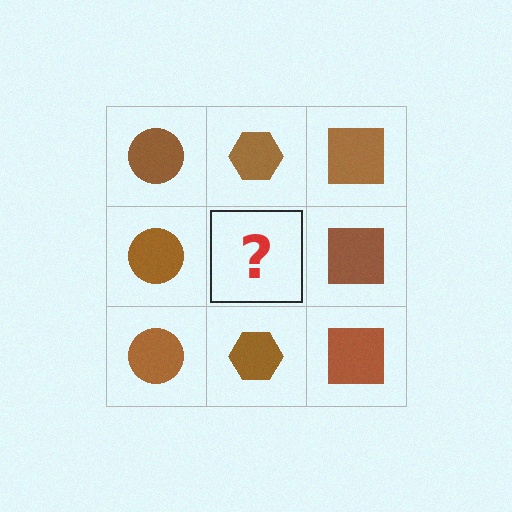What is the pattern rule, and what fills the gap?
The rule is that each column has a consistent shape. The gap should be filled with a brown hexagon.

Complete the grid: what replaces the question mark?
The question mark should be replaced with a brown hexagon.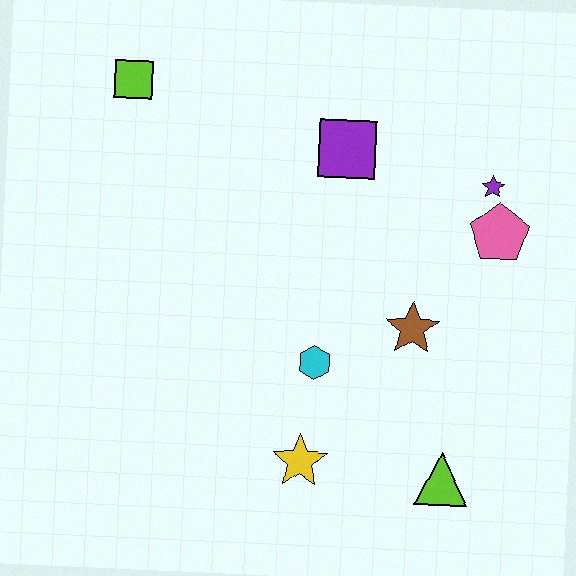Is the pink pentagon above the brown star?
Yes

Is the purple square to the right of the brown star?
No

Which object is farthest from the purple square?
The lime triangle is farthest from the purple square.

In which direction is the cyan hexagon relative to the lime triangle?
The cyan hexagon is to the left of the lime triangle.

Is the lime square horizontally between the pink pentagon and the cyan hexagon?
No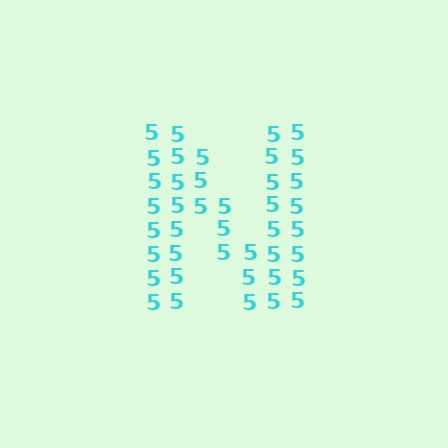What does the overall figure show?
The overall figure shows the letter N.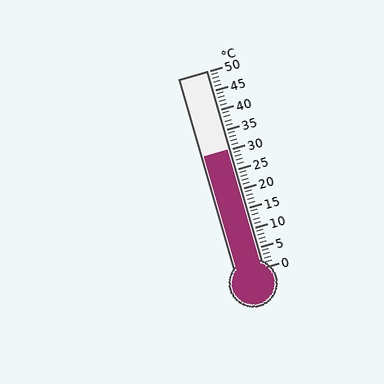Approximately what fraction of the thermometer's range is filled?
The thermometer is filled to approximately 60% of its range.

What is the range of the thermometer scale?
The thermometer scale ranges from 0°C to 50°C.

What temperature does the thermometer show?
The thermometer shows approximately 30°C.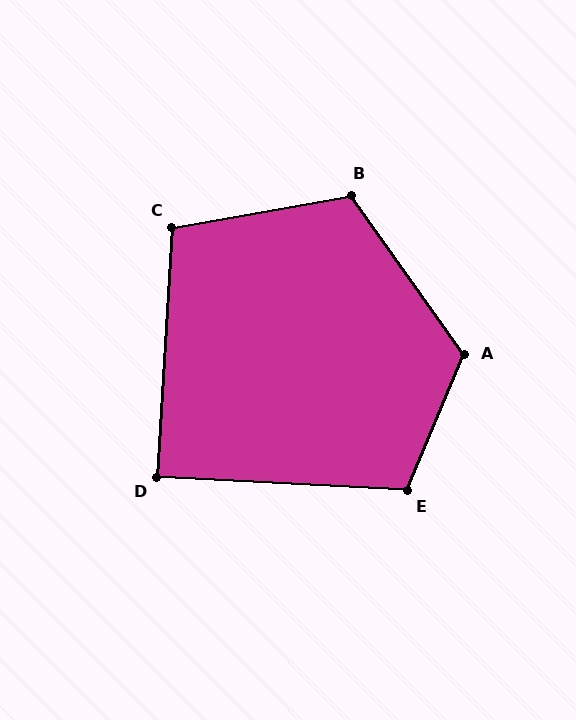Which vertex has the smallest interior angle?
D, at approximately 89 degrees.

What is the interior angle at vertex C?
Approximately 104 degrees (obtuse).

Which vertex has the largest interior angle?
A, at approximately 122 degrees.